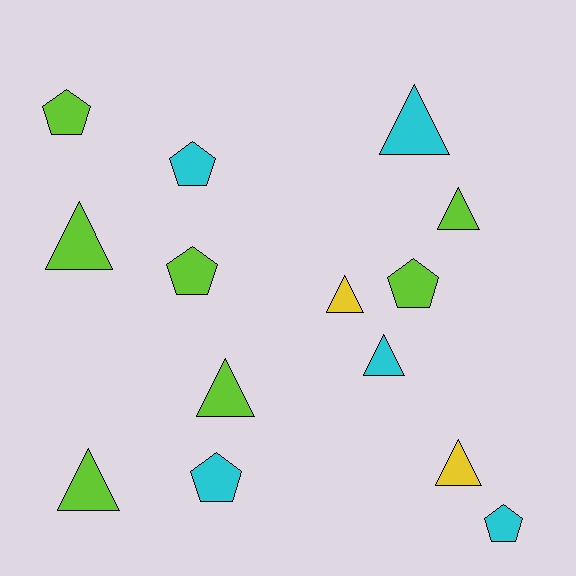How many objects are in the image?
There are 14 objects.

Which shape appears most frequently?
Triangle, with 8 objects.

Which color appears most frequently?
Lime, with 7 objects.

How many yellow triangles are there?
There are 2 yellow triangles.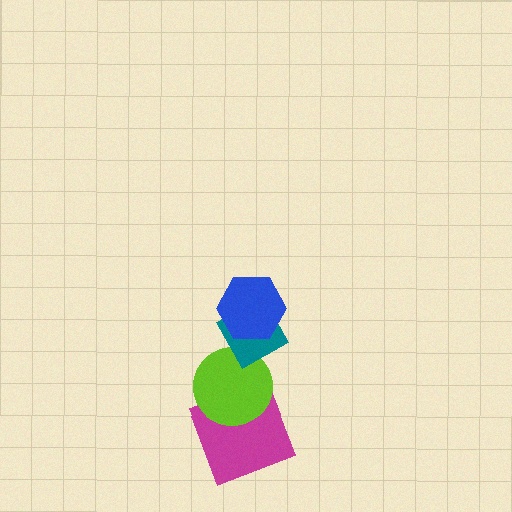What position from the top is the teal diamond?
The teal diamond is 2nd from the top.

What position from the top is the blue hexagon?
The blue hexagon is 1st from the top.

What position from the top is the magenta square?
The magenta square is 4th from the top.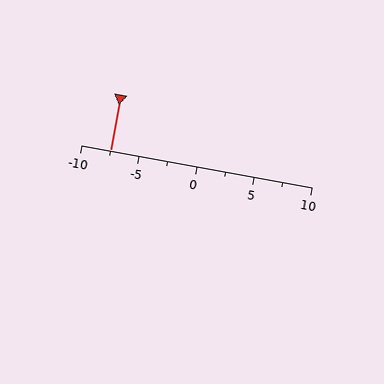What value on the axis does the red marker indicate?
The marker indicates approximately -7.5.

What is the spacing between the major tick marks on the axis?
The major ticks are spaced 5 apart.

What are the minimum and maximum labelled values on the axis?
The axis runs from -10 to 10.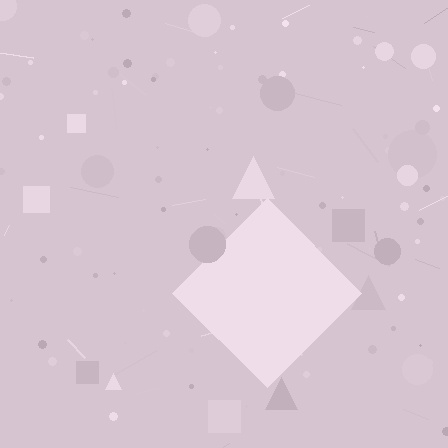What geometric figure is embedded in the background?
A diamond is embedded in the background.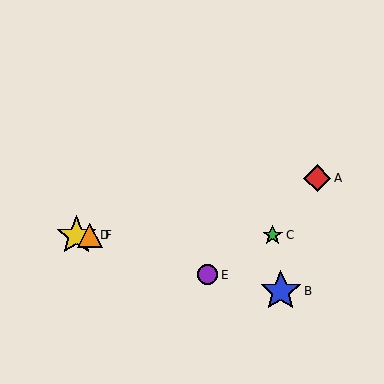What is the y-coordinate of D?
Object D is at y≈235.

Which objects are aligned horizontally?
Objects C, D, F are aligned horizontally.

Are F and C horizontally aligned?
Yes, both are at y≈235.